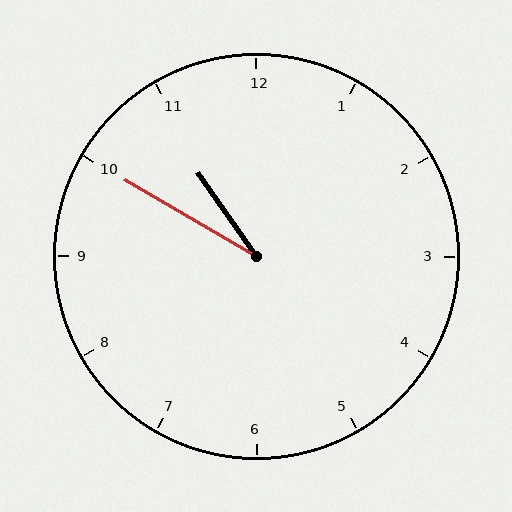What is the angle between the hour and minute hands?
Approximately 25 degrees.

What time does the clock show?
10:50.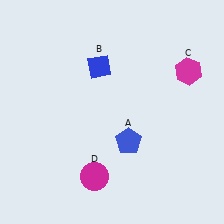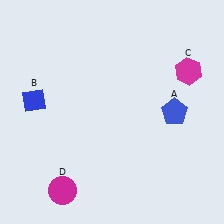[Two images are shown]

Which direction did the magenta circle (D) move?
The magenta circle (D) moved left.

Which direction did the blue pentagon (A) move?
The blue pentagon (A) moved right.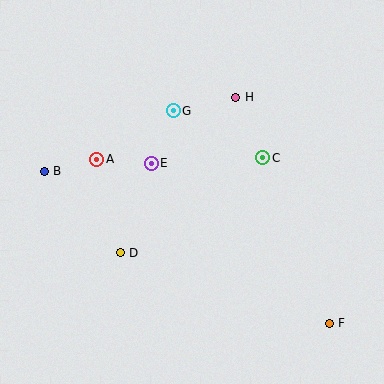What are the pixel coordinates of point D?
Point D is at (120, 253).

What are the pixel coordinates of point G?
Point G is at (173, 111).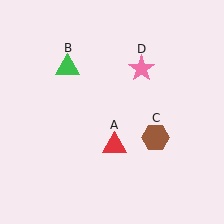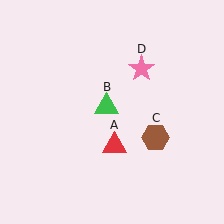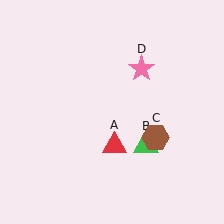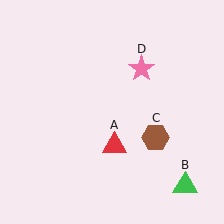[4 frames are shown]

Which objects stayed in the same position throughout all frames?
Red triangle (object A) and brown hexagon (object C) and pink star (object D) remained stationary.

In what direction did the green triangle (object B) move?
The green triangle (object B) moved down and to the right.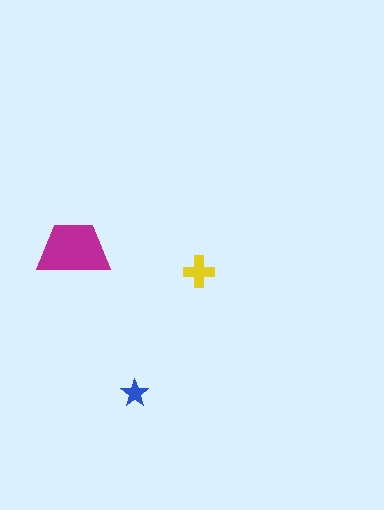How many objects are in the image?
There are 3 objects in the image.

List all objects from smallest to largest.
The blue star, the yellow cross, the magenta trapezoid.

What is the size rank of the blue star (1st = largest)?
3rd.